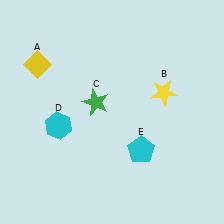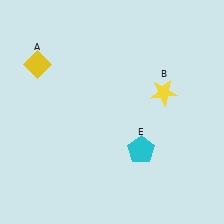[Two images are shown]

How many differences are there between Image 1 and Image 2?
There are 2 differences between the two images.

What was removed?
The cyan hexagon (D), the green star (C) were removed in Image 2.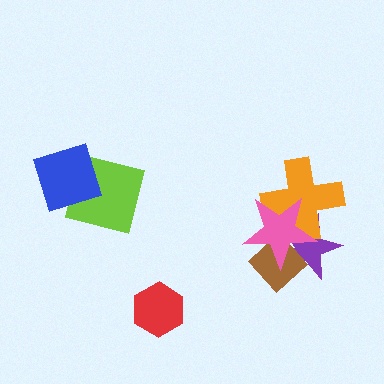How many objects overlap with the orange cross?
2 objects overlap with the orange cross.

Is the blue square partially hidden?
No, no other shape covers it.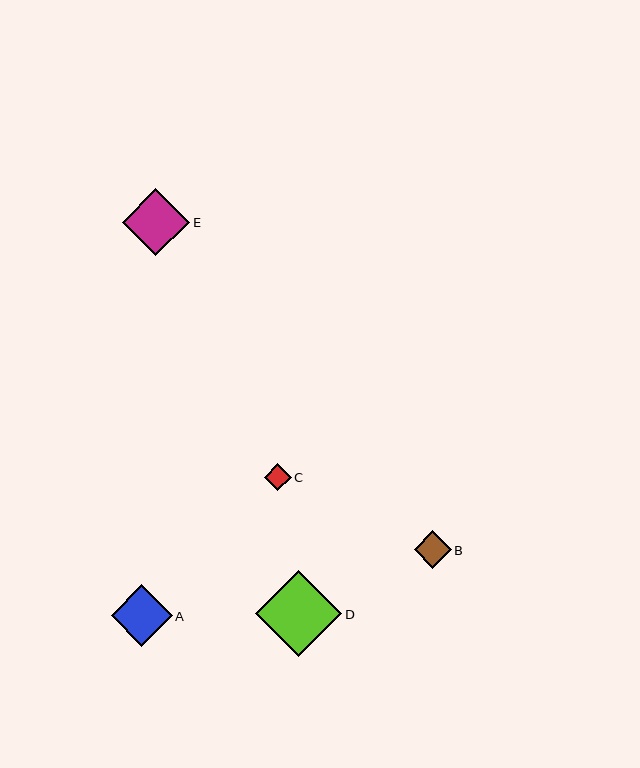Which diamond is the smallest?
Diamond C is the smallest with a size of approximately 27 pixels.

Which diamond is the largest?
Diamond D is the largest with a size of approximately 86 pixels.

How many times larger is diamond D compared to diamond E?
Diamond D is approximately 1.3 times the size of diamond E.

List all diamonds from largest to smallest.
From largest to smallest: D, E, A, B, C.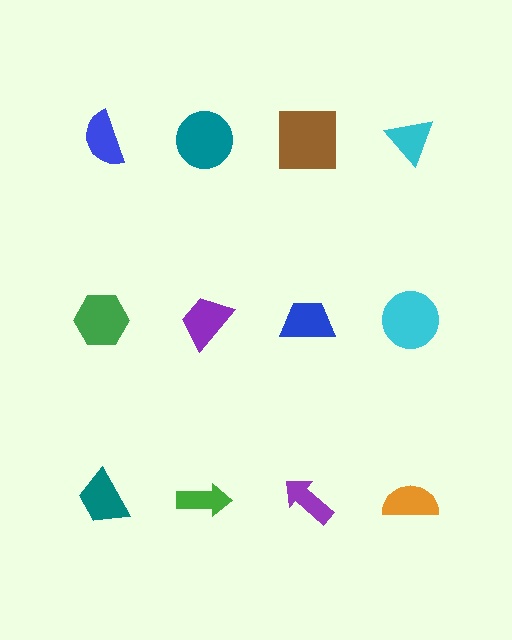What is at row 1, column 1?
A blue semicircle.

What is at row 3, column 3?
A purple arrow.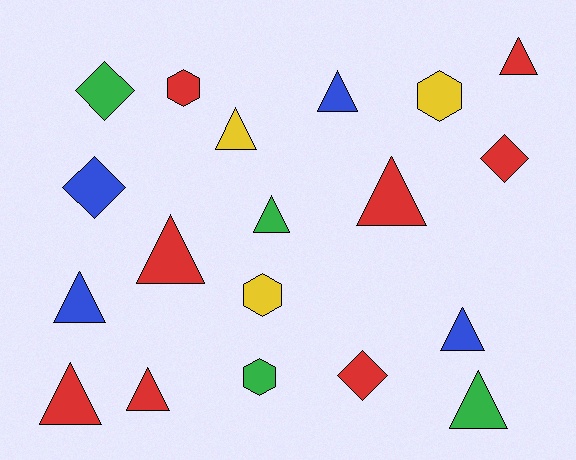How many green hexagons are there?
There is 1 green hexagon.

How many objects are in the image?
There are 19 objects.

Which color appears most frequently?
Red, with 8 objects.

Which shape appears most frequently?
Triangle, with 11 objects.